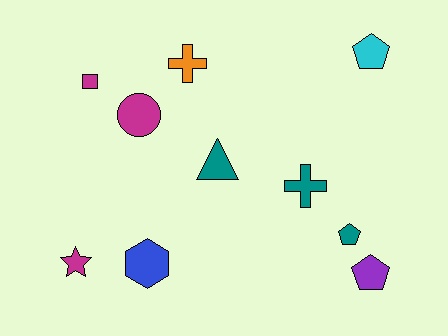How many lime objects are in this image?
There are no lime objects.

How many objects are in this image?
There are 10 objects.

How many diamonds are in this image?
There are no diamonds.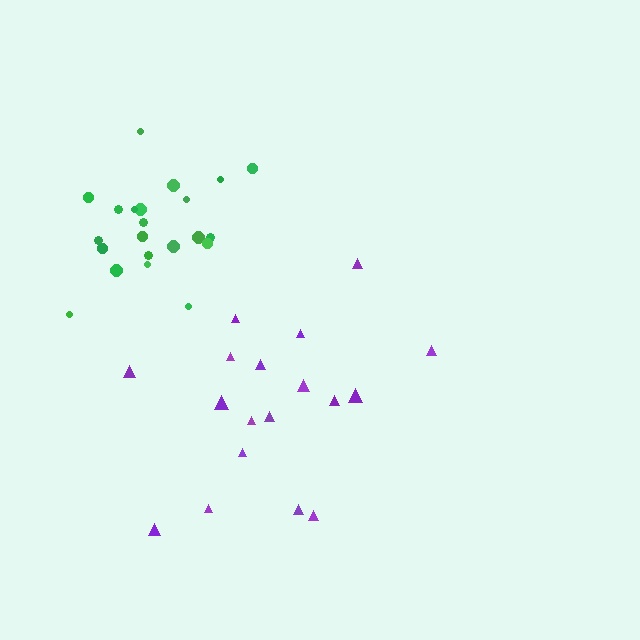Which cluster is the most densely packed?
Green.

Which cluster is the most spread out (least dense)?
Purple.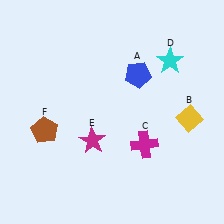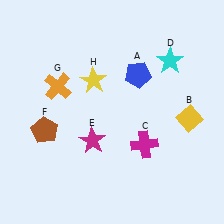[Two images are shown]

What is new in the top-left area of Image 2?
An orange cross (G) was added in the top-left area of Image 2.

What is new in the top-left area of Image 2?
A yellow star (H) was added in the top-left area of Image 2.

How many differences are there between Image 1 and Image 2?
There are 2 differences between the two images.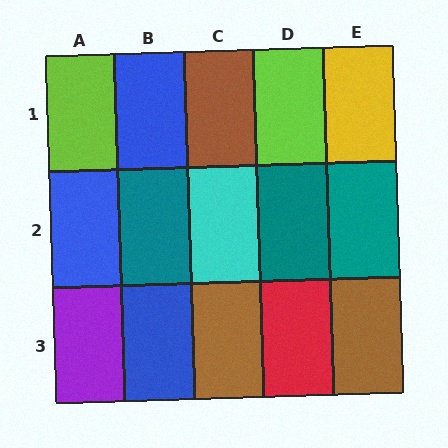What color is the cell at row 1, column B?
Blue.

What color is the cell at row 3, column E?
Brown.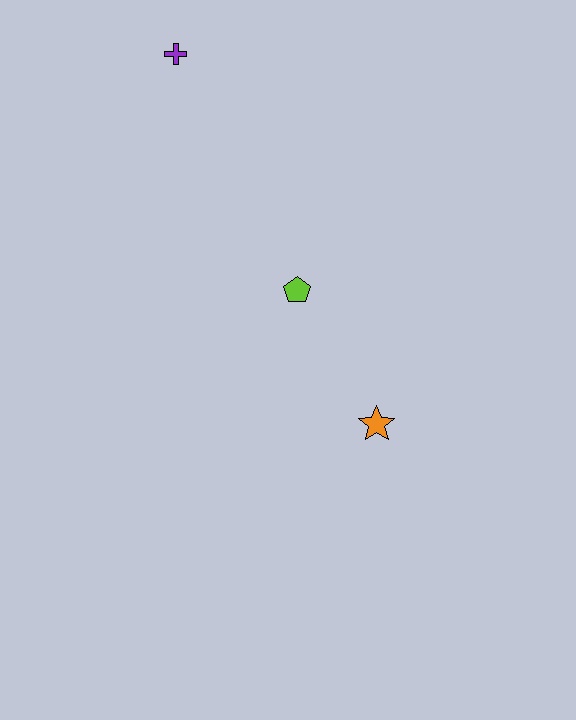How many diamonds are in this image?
There are no diamonds.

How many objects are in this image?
There are 3 objects.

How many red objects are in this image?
There are no red objects.